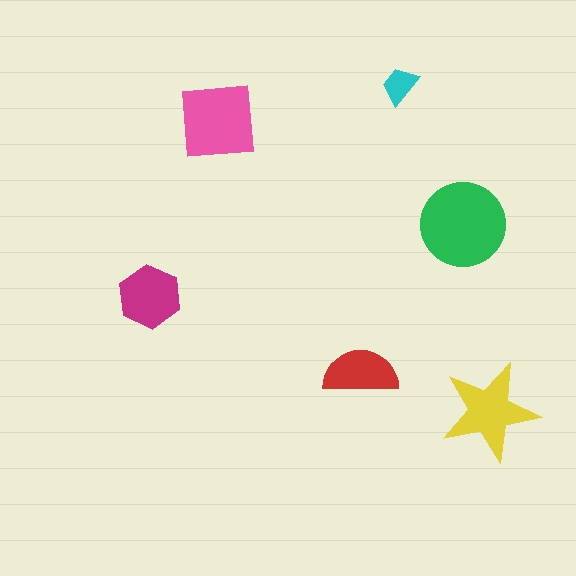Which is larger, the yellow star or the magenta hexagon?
The yellow star.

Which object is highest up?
The cyan trapezoid is topmost.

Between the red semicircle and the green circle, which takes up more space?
The green circle.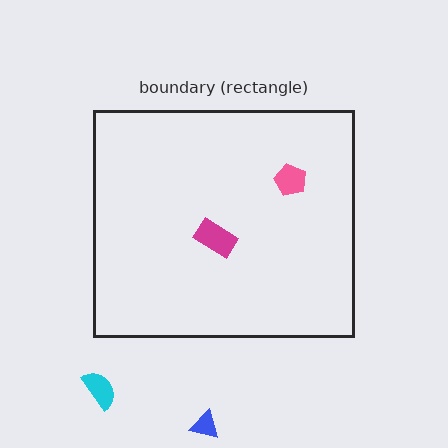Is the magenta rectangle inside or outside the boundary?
Inside.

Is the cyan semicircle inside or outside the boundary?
Outside.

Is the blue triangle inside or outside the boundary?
Outside.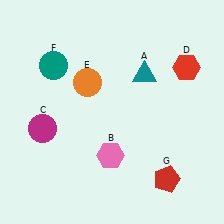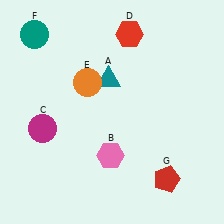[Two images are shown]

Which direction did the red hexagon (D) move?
The red hexagon (D) moved left.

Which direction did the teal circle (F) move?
The teal circle (F) moved up.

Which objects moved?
The objects that moved are: the teal triangle (A), the red hexagon (D), the teal circle (F).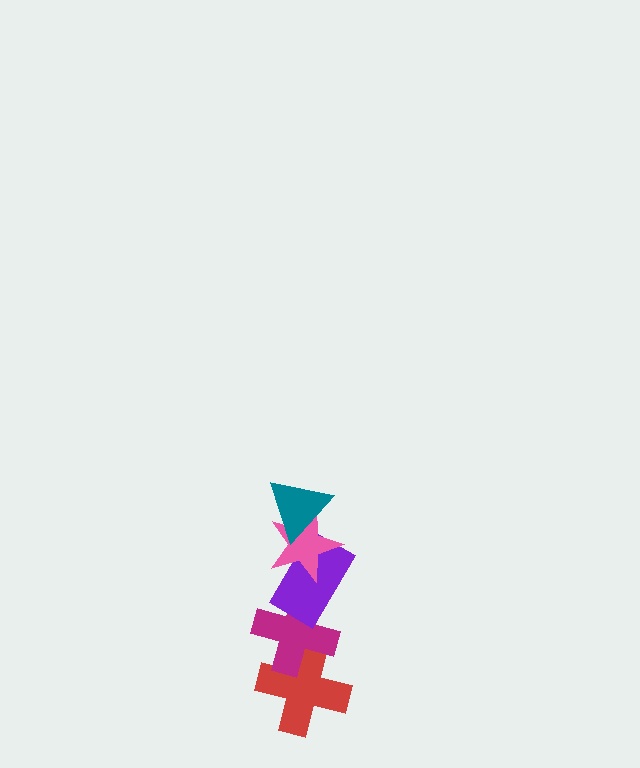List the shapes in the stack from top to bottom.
From top to bottom: the teal triangle, the pink star, the purple rectangle, the magenta cross, the red cross.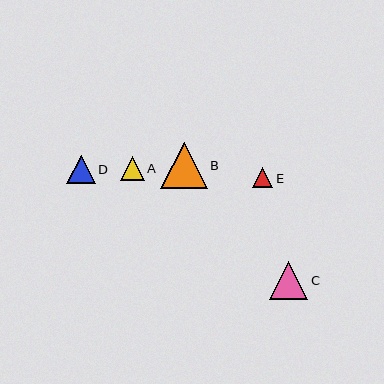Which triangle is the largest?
Triangle B is the largest with a size of approximately 47 pixels.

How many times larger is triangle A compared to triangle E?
Triangle A is approximately 1.2 times the size of triangle E.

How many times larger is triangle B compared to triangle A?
Triangle B is approximately 2.0 times the size of triangle A.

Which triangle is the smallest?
Triangle E is the smallest with a size of approximately 20 pixels.